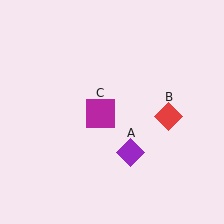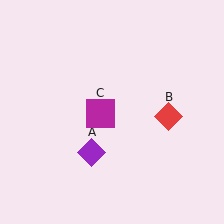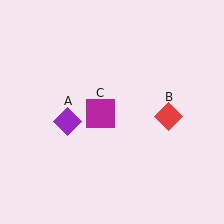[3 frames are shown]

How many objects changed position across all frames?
1 object changed position: purple diamond (object A).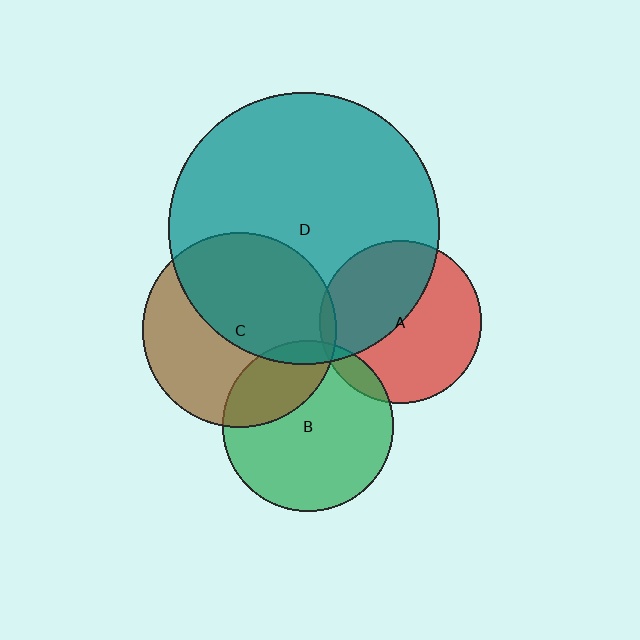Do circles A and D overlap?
Yes.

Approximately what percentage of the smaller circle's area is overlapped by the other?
Approximately 45%.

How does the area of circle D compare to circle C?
Approximately 1.9 times.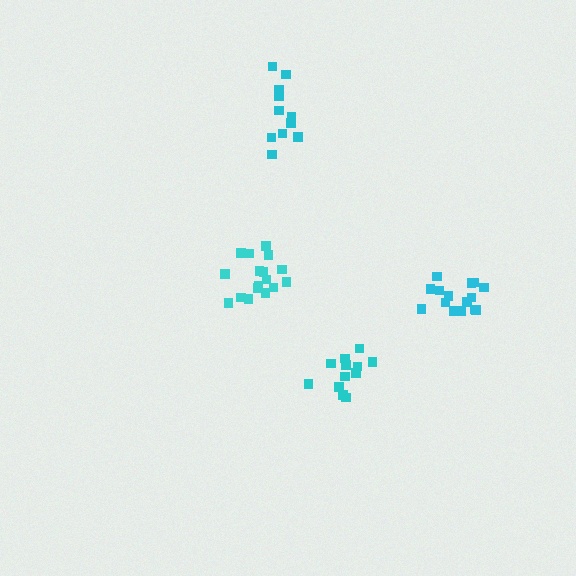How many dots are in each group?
Group 1: 16 dots, Group 2: 17 dots, Group 3: 11 dots, Group 4: 12 dots (56 total).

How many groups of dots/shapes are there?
There are 4 groups.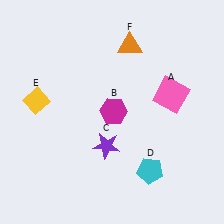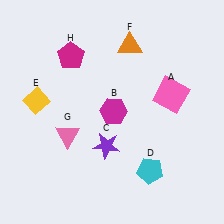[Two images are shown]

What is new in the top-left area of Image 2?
A magenta pentagon (H) was added in the top-left area of Image 2.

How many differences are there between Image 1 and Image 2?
There are 2 differences between the two images.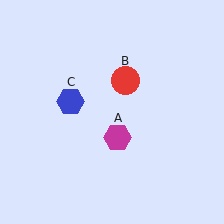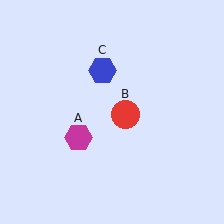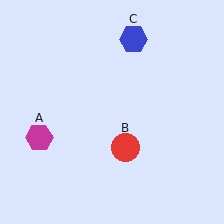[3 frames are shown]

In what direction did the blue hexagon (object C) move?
The blue hexagon (object C) moved up and to the right.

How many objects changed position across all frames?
3 objects changed position: magenta hexagon (object A), red circle (object B), blue hexagon (object C).